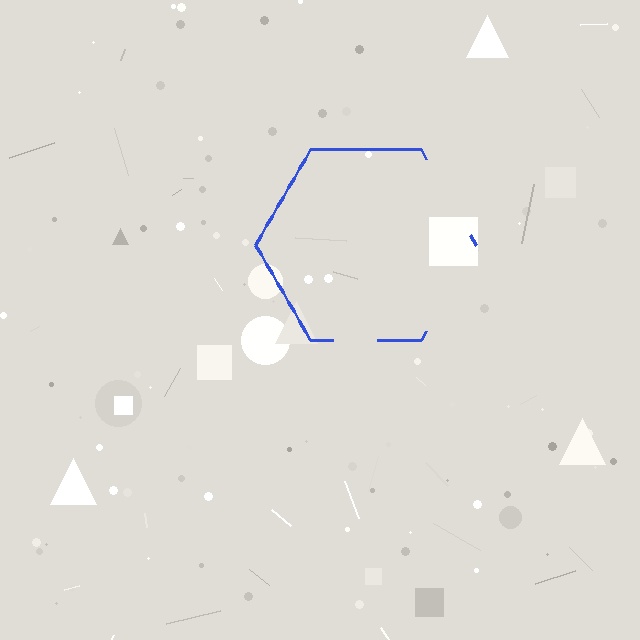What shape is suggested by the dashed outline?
The dashed outline suggests a hexagon.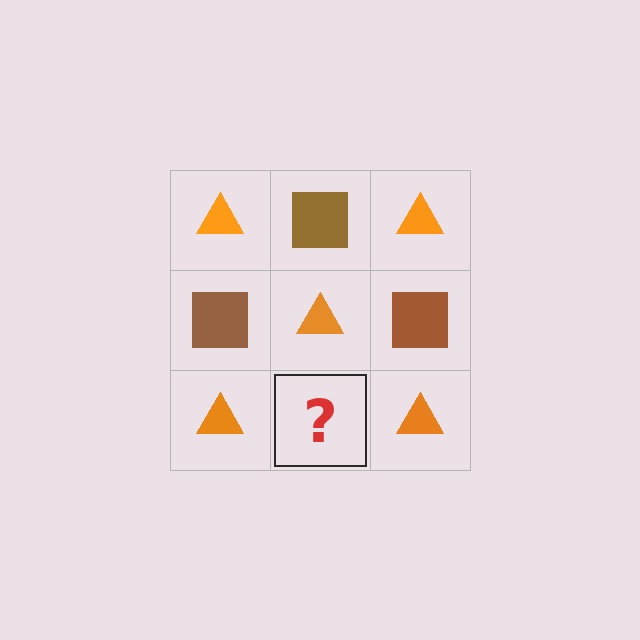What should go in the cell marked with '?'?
The missing cell should contain a brown square.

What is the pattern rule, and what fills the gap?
The rule is that it alternates orange triangle and brown square in a checkerboard pattern. The gap should be filled with a brown square.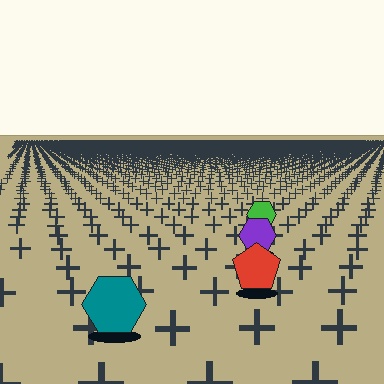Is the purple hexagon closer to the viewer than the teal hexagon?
No. The teal hexagon is closer — you can tell from the texture gradient: the ground texture is coarser near it.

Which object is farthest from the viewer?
The green hexagon is farthest from the viewer. It appears smaller and the ground texture around it is denser.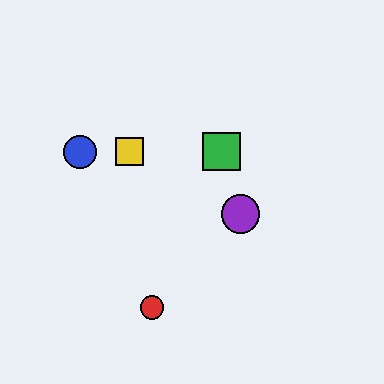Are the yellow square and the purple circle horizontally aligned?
No, the yellow square is at y≈152 and the purple circle is at y≈214.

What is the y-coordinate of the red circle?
The red circle is at y≈308.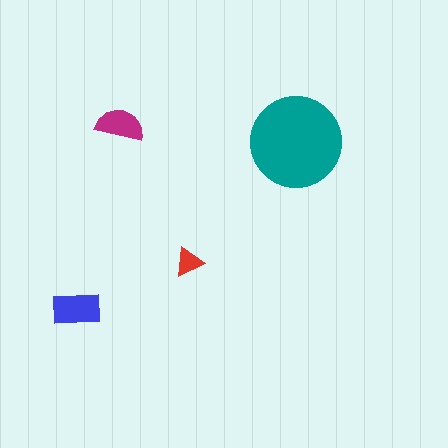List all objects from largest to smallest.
The teal circle, the blue rectangle, the magenta semicircle, the red triangle.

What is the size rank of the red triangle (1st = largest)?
4th.